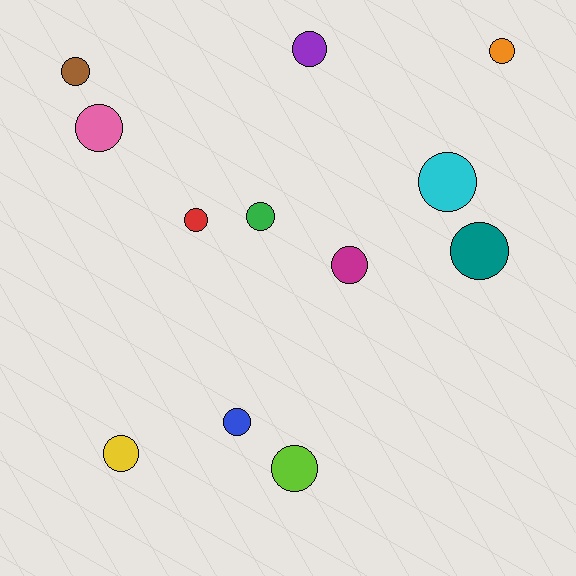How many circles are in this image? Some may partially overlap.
There are 12 circles.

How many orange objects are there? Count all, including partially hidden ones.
There is 1 orange object.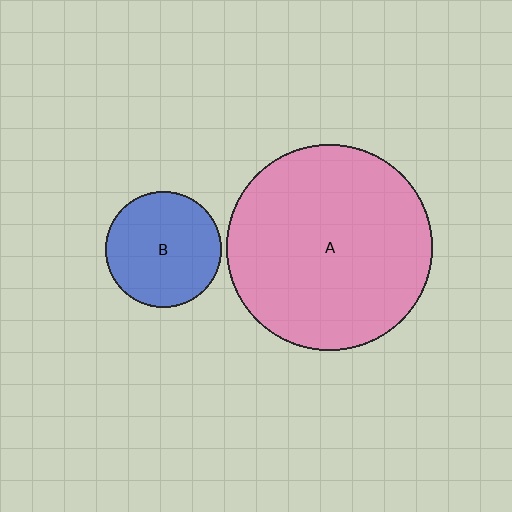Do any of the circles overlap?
No, none of the circles overlap.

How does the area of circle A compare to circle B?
Approximately 3.1 times.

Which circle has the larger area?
Circle A (pink).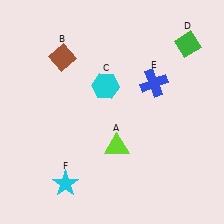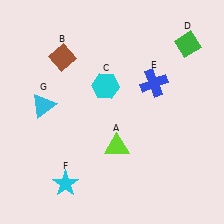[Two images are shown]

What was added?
A cyan triangle (G) was added in Image 2.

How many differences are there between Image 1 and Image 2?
There is 1 difference between the two images.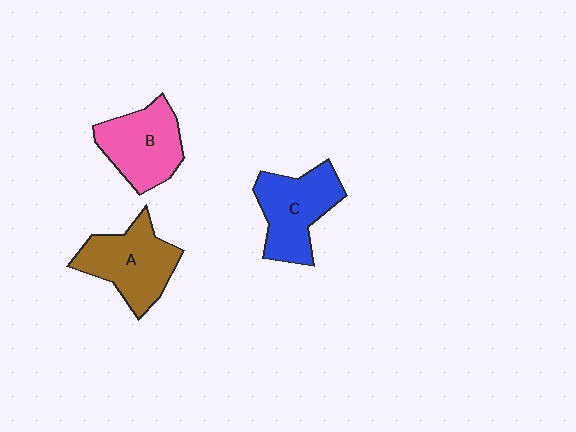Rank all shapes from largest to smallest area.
From largest to smallest: A (brown), C (blue), B (pink).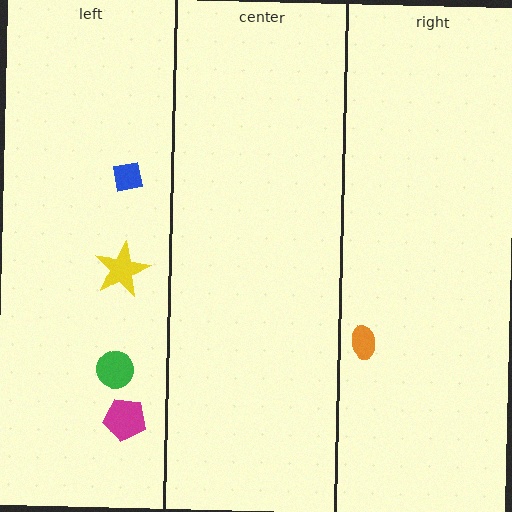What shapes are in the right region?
The orange ellipse.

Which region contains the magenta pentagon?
The left region.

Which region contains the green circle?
The left region.